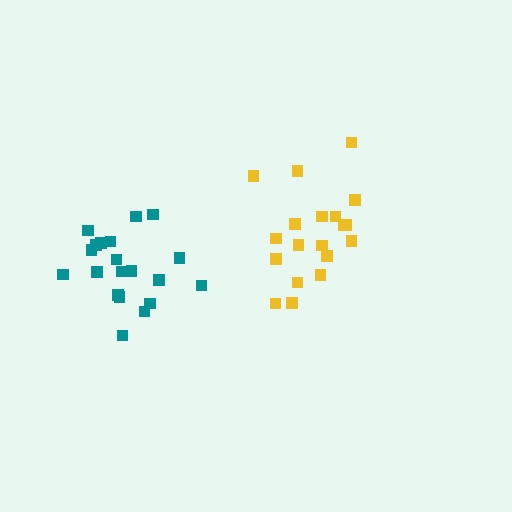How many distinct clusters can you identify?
There are 2 distinct clusters.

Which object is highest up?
The yellow cluster is topmost.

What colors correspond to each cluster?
The clusters are colored: teal, yellow.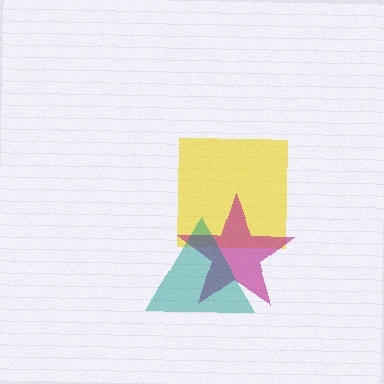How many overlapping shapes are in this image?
There are 3 overlapping shapes in the image.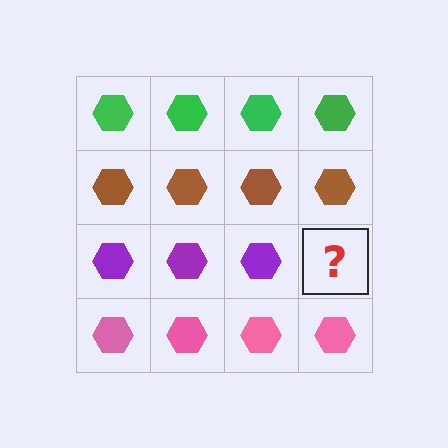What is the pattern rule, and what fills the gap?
The rule is that each row has a consistent color. The gap should be filled with a purple hexagon.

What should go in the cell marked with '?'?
The missing cell should contain a purple hexagon.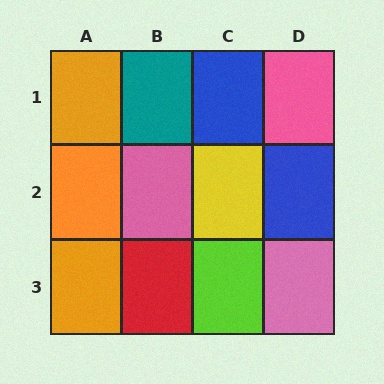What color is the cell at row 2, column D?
Blue.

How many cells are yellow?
1 cell is yellow.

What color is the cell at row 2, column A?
Orange.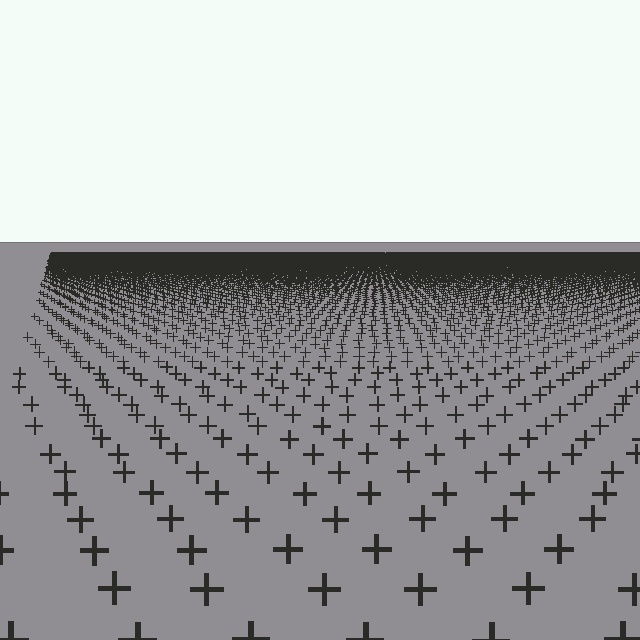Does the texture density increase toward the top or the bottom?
Density increases toward the top.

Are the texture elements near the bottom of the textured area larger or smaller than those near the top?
Larger. Near the bottom, elements are closer to the viewer and appear at a bigger on-screen size.